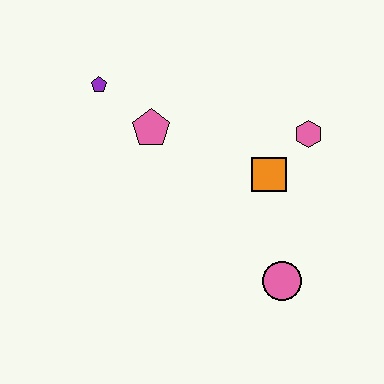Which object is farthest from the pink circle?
The purple pentagon is farthest from the pink circle.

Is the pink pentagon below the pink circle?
No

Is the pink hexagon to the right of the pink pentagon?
Yes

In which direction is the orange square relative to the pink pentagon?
The orange square is to the right of the pink pentagon.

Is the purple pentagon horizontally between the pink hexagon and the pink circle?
No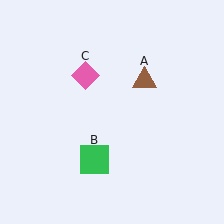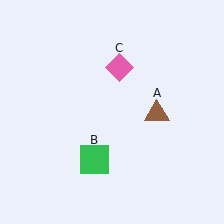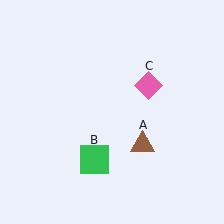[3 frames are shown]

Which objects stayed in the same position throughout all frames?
Green square (object B) remained stationary.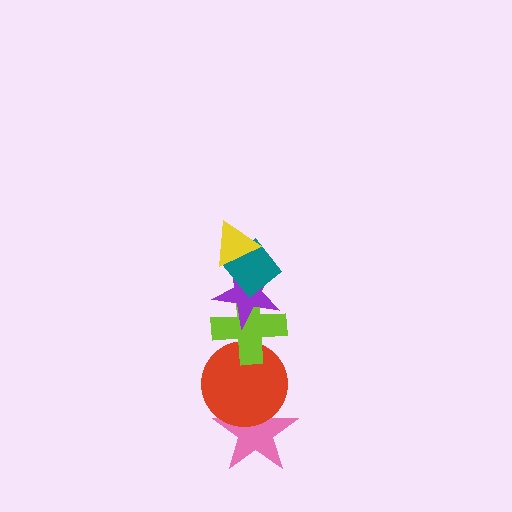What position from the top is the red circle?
The red circle is 5th from the top.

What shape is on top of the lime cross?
The purple star is on top of the lime cross.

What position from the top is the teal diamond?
The teal diamond is 2nd from the top.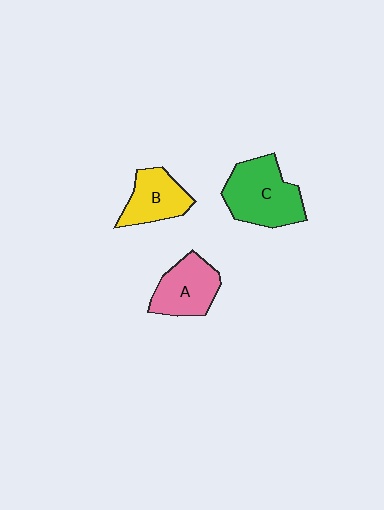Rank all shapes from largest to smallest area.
From largest to smallest: C (green), A (pink), B (yellow).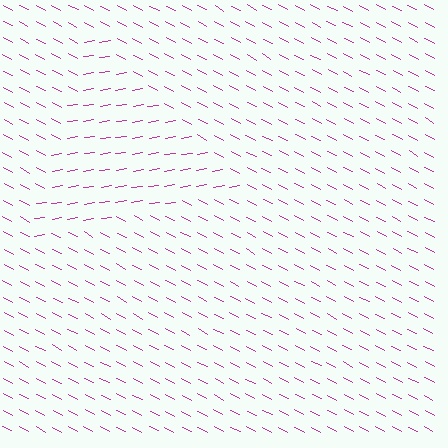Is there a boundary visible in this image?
Yes, there is a texture boundary formed by a change in line orientation.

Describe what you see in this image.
The image is filled with small magenta line segments. A triangle region in the image has lines oriented differently from the surrounding lines, creating a visible texture boundary.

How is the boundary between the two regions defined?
The boundary is defined purely by a change in line orientation (approximately 38 degrees difference). All lines are the same color and thickness.